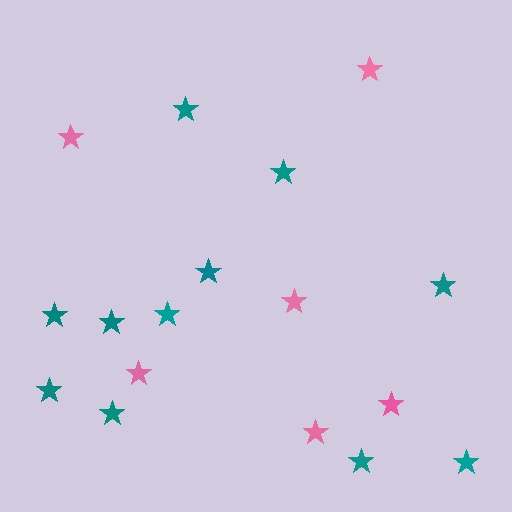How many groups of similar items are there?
There are 2 groups: one group of teal stars (11) and one group of pink stars (6).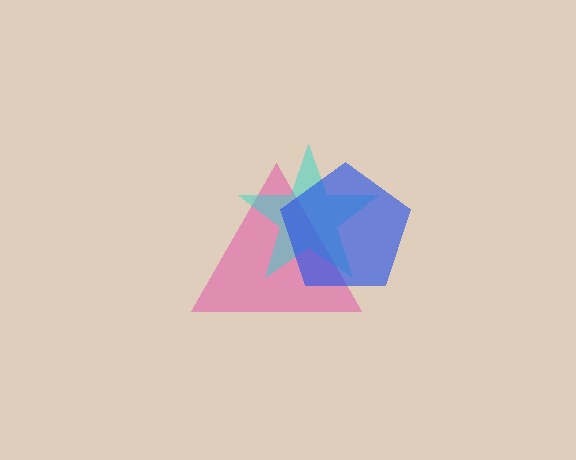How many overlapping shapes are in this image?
There are 3 overlapping shapes in the image.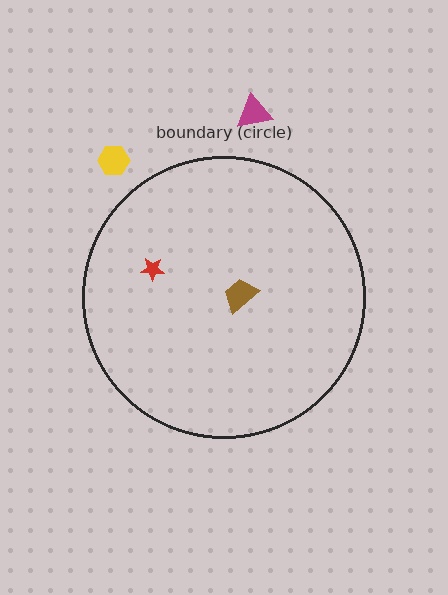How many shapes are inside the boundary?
2 inside, 2 outside.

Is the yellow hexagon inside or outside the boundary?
Outside.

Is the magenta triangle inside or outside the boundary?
Outside.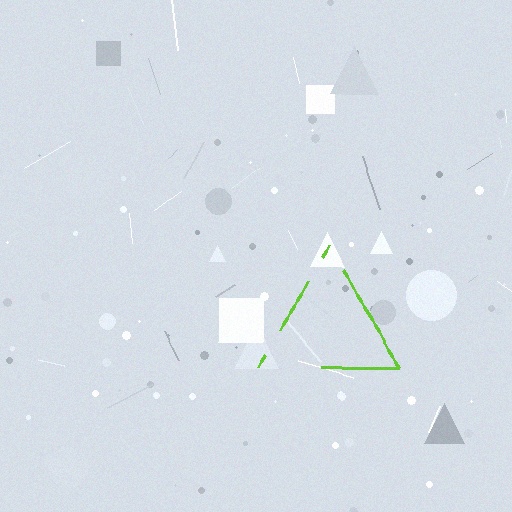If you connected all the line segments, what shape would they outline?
They would outline a triangle.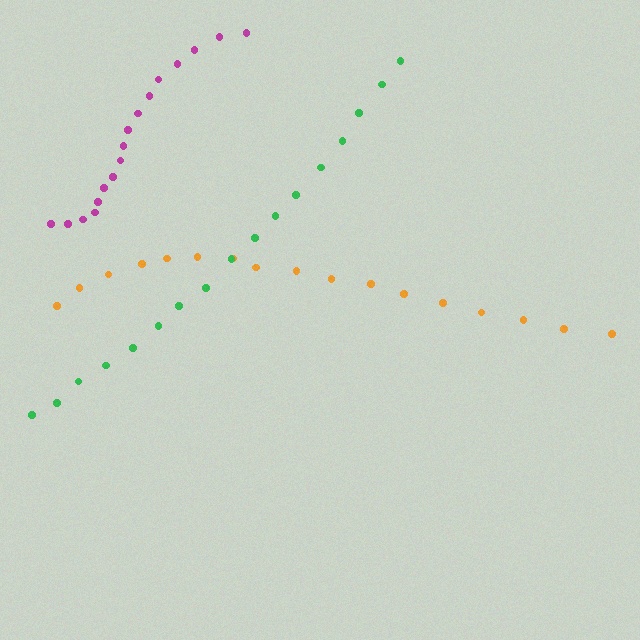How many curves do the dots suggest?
There are 3 distinct paths.